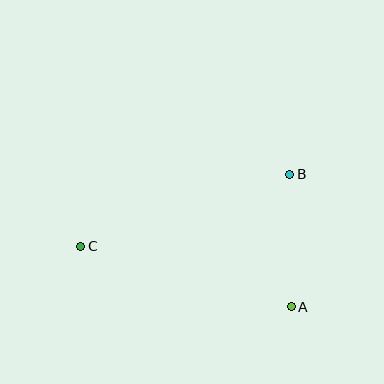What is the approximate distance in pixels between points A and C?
The distance between A and C is approximately 219 pixels.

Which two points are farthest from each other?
Points B and C are farthest from each other.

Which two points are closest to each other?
Points A and B are closest to each other.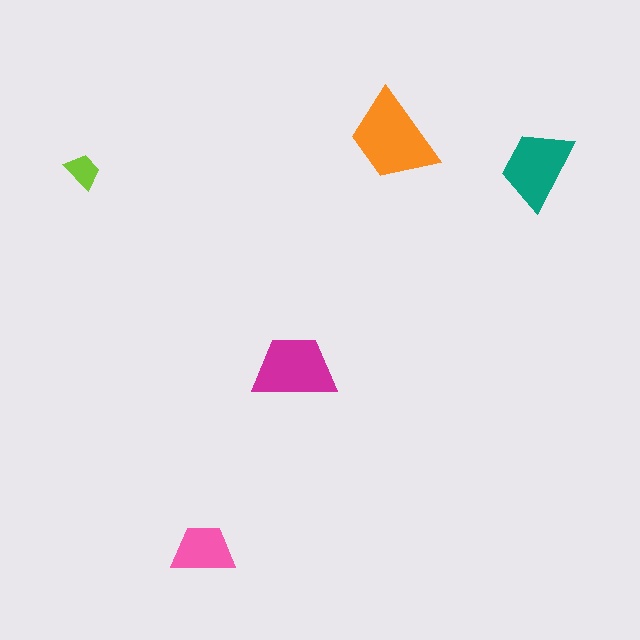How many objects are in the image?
There are 5 objects in the image.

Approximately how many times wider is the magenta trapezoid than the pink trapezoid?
About 1.5 times wider.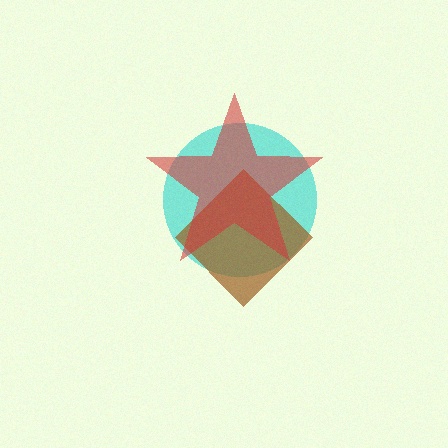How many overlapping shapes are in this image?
There are 3 overlapping shapes in the image.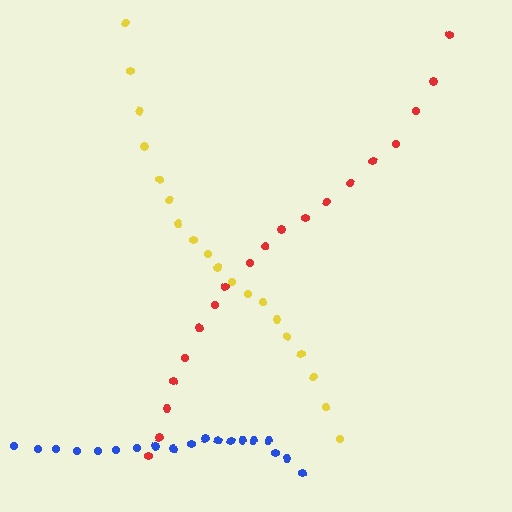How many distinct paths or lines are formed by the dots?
There are 3 distinct paths.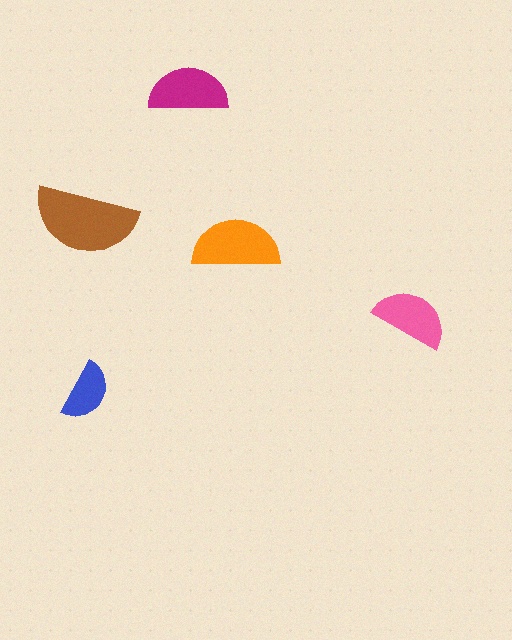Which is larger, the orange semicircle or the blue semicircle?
The orange one.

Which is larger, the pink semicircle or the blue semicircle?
The pink one.